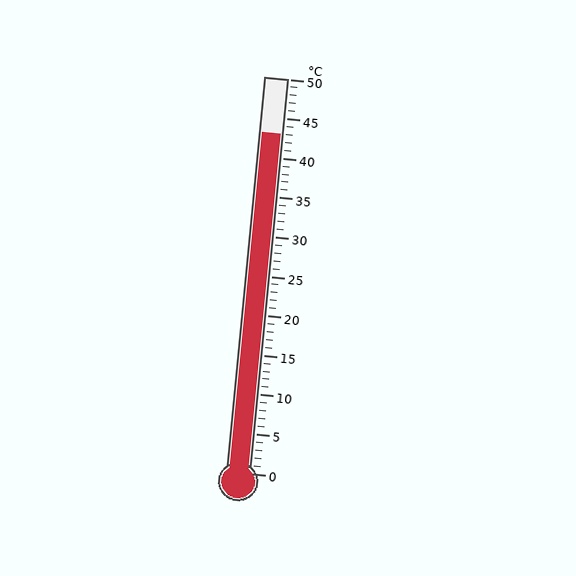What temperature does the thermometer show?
The thermometer shows approximately 43°C.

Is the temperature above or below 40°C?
The temperature is above 40°C.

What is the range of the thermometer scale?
The thermometer scale ranges from 0°C to 50°C.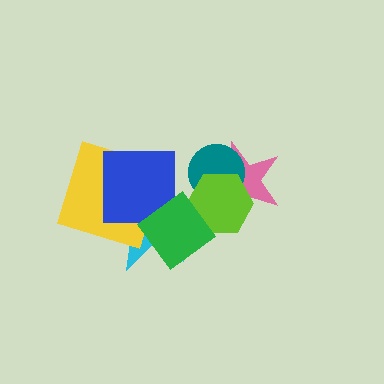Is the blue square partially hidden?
Yes, it is partially covered by another shape.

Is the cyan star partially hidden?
Yes, it is partially covered by another shape.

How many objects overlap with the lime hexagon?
4 objects overlap with the lime hexagon.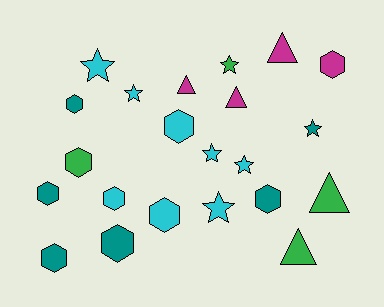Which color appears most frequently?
Cyan, with 8 objects.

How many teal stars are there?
There is 1 teal star.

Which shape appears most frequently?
Hexagon, with 10 objects.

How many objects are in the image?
There are 22 objects.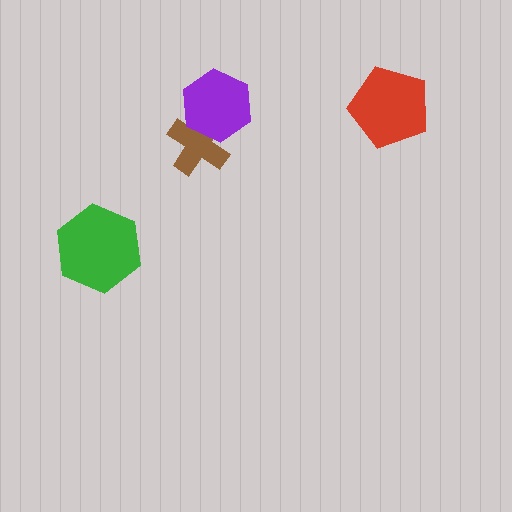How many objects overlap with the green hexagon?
0 objects overlap with the green hexagon.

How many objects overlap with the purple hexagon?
1 object overlaps with the purple hexagon.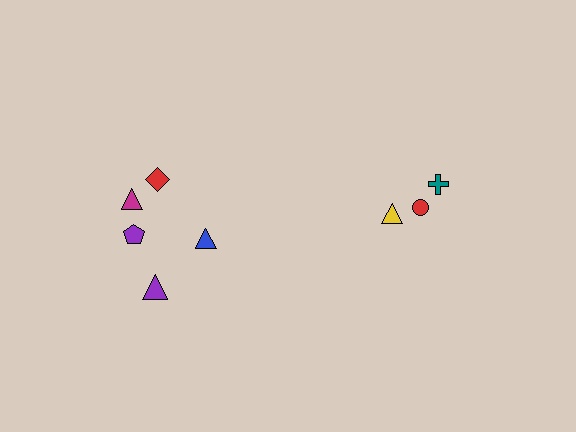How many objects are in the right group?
There are 3 objects.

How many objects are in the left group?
There are 5 objects.